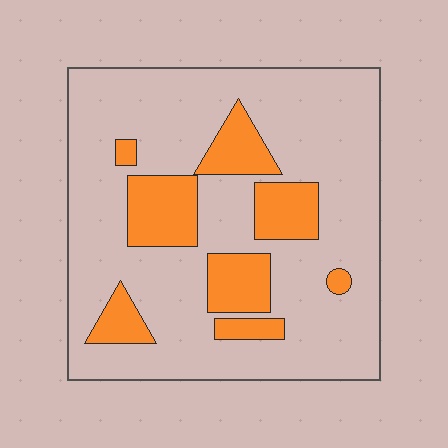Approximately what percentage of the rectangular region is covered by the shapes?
Approximately 20%.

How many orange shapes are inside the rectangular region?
8.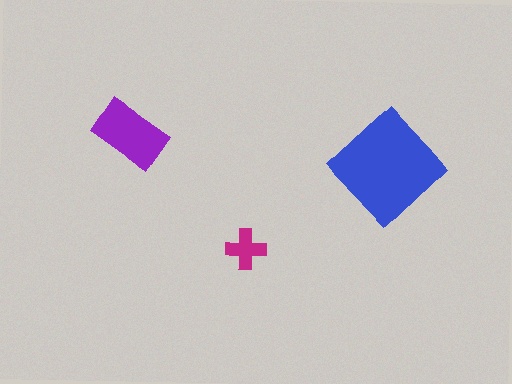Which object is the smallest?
The magenta cross.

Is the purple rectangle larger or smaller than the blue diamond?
Smaller.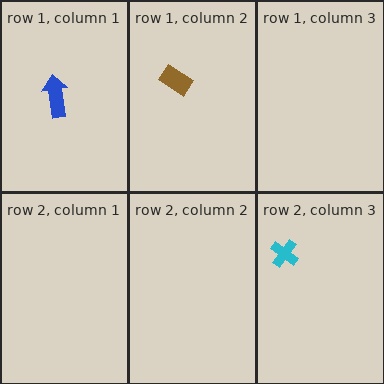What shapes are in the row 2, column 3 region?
The cyan cross.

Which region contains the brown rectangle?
The row 1, column 2 region.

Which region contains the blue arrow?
The row 1, column 1 region.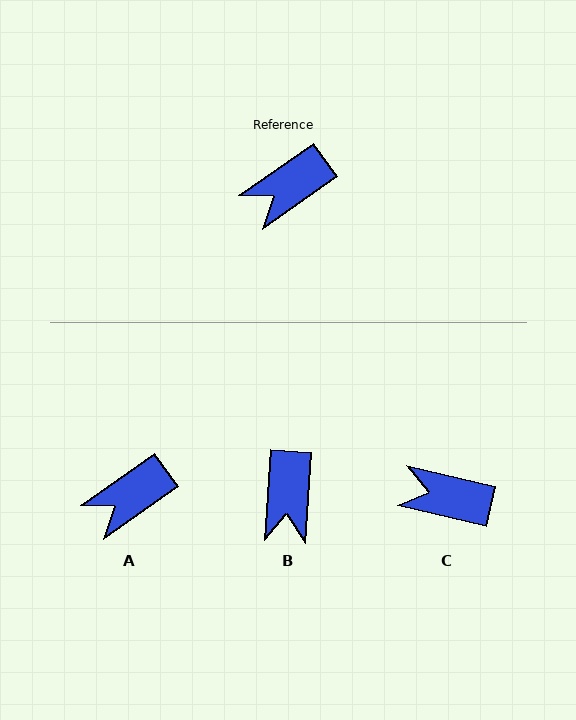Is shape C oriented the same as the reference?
No, it is off by about 49 degrees.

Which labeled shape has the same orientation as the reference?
A.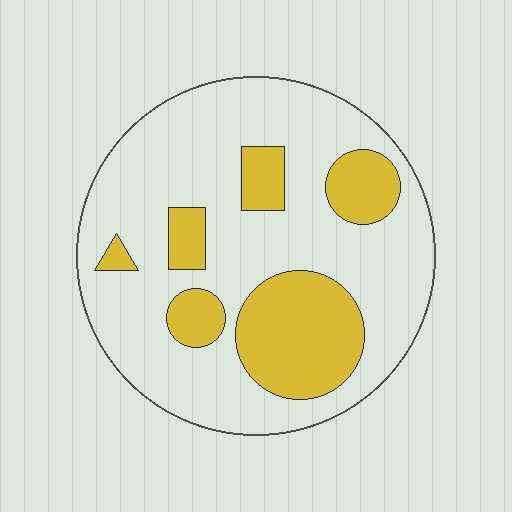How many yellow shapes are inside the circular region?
6.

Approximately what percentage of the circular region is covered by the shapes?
Approximately 25%.